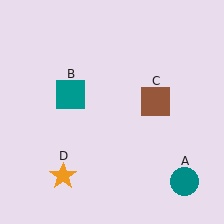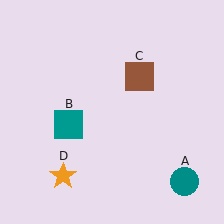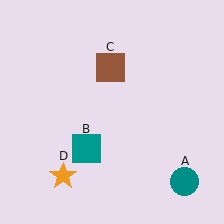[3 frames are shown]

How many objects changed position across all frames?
2 objects changed position: teal square (object B), brown square (object C).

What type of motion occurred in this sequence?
The teal square (object B), brown square (object C) rotated counterclockwise around the center of the scene.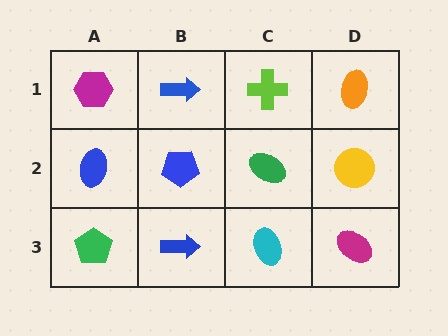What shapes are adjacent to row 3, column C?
A green ellipse (row 2, column C), a blue arrow (row 3, column B), a magenta ellipse (row 3, column D).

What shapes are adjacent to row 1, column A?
A blue ellipse (row 2, column A), a blue arrow (row 1, column B).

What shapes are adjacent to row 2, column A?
A magenta hexagon (row 1, column A), a green pentagon (row 3, column A), a blue pentagon (row 2, column B).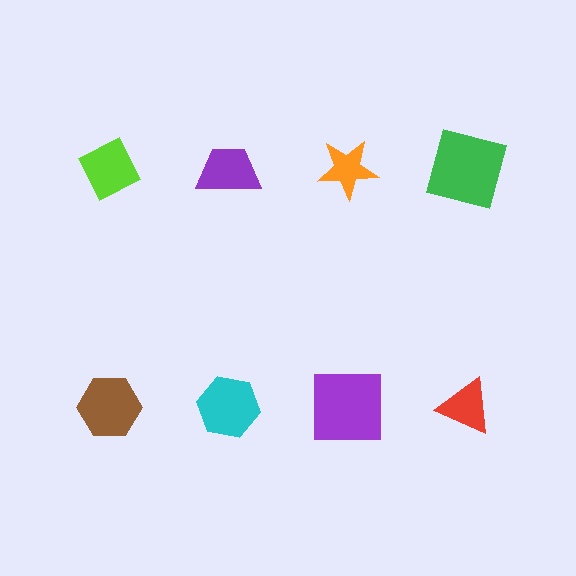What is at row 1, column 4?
A green square.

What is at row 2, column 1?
A brown hexagon.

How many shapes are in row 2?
4 shapes.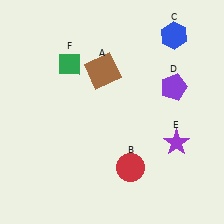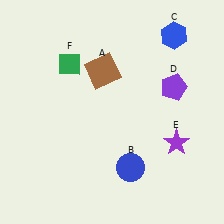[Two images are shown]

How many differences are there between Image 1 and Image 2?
There is 1 difference between the two images.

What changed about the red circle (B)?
In Image 1, B is red. In Image 2, it changed to blue.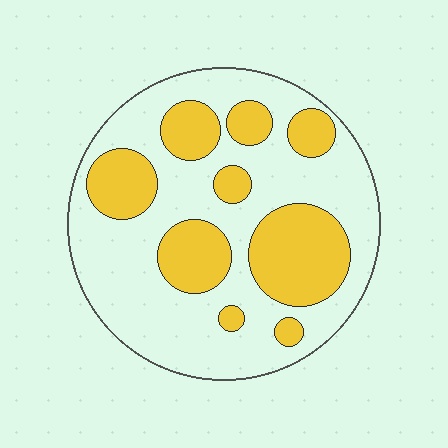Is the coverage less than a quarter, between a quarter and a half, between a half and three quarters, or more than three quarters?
Between a quarter and a half.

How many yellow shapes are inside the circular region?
9.